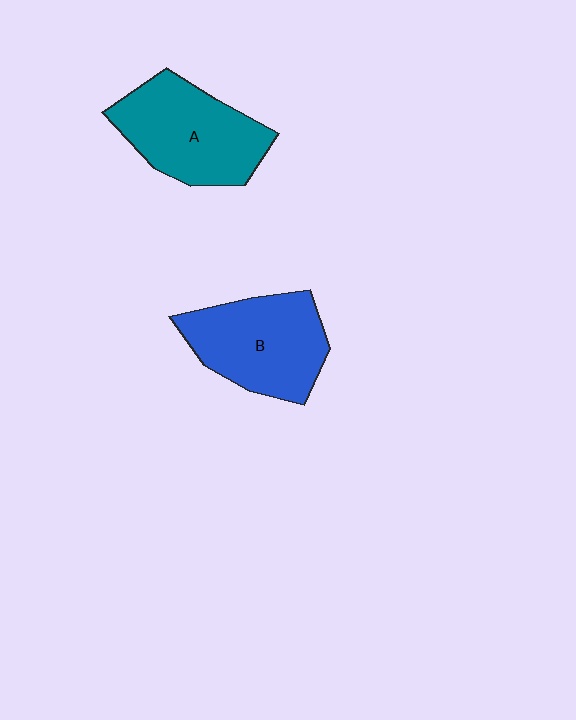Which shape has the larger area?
Shape A (teal).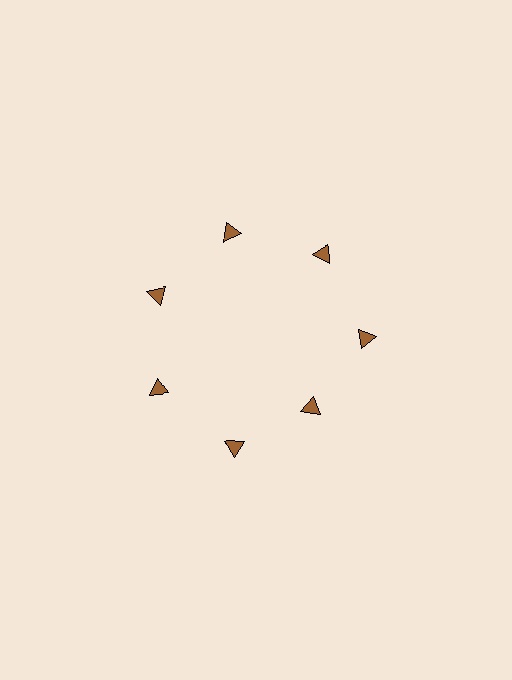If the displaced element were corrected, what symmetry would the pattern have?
It would have 7-fold rotational symmetry — the pattern would map onto itself every 51 degrees.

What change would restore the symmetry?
The symmetry would be restored by moving it outward, back onto the ring so that all 7 triangles sit at equal angles and equal distance from the center.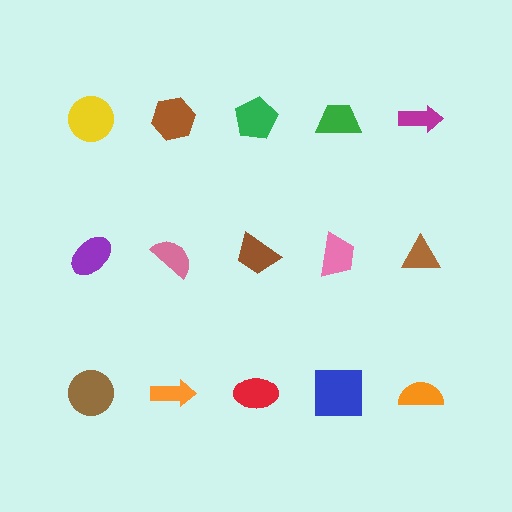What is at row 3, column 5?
An orange semicircle.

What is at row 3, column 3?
A red ellipse.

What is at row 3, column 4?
A blue square.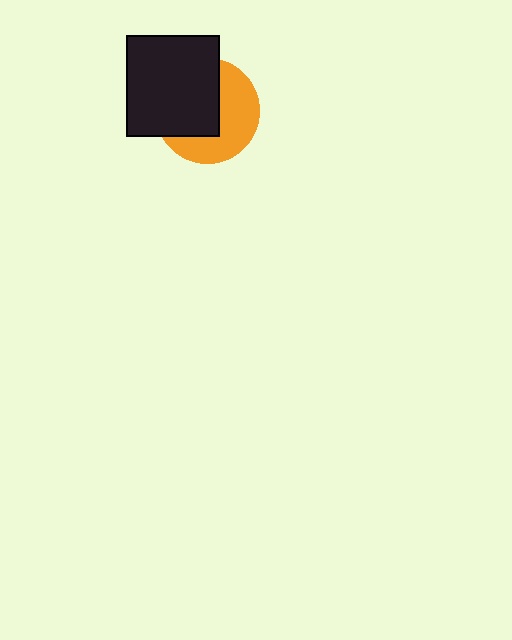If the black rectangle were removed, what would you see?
You would see the complete orange circle.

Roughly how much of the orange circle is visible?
About half of it is visible (roughly 49%).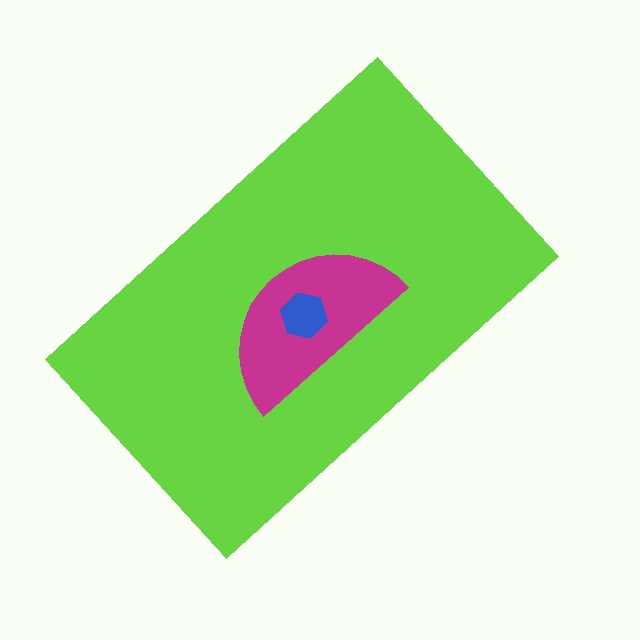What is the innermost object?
The blue hexagon.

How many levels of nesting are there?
3.